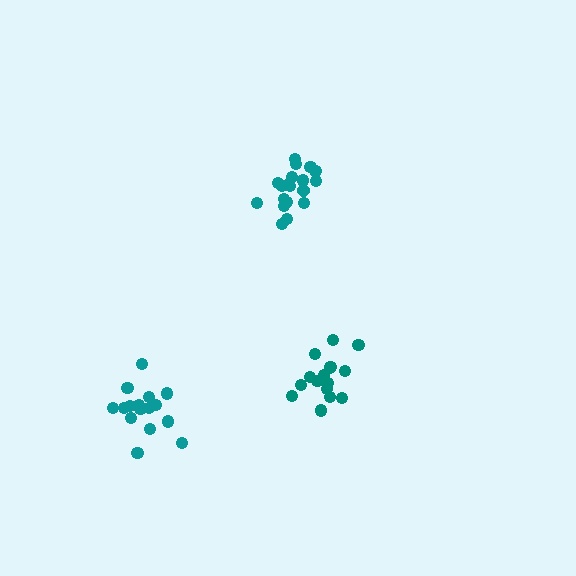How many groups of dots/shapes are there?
There are 3 groups.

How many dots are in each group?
Group 1: 19 dots, Group 2: 16 dots, Group 3: 16 dots (51 total).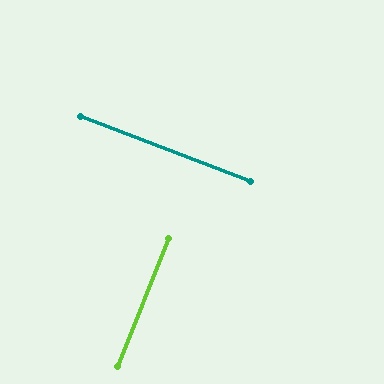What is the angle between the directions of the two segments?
Approximately 89 degrees.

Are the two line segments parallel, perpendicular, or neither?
Perpendicular — they meet at approximately 89°.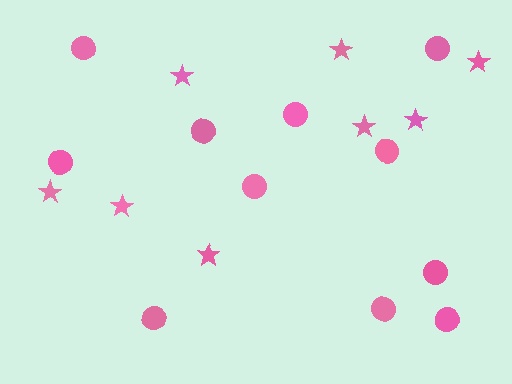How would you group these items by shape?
There are 2 groups: one group of stars (8) and one group of circles (11).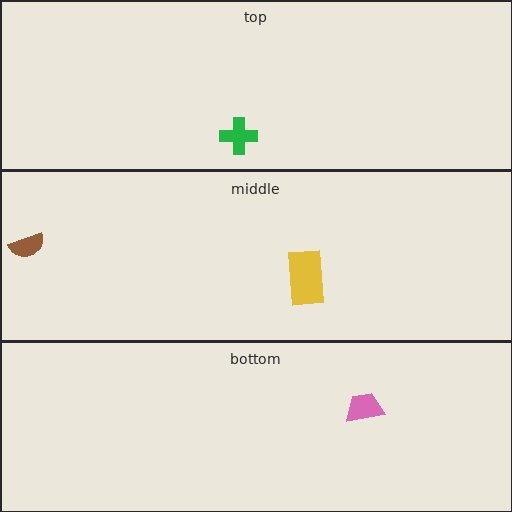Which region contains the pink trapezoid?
The bottom region.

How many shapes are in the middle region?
2.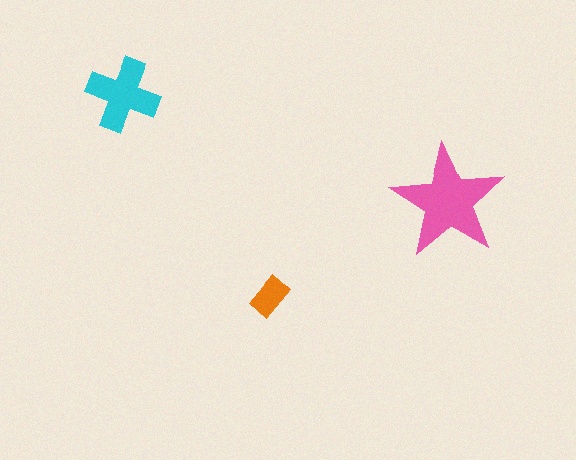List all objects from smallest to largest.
The orange rectangle, the cyan cross, the pink star.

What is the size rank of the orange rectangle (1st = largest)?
3rd.